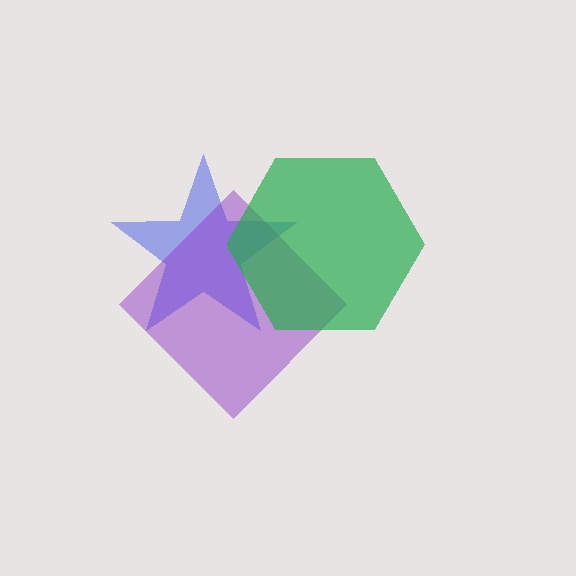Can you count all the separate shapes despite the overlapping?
Yes, there are 3 separate shapes.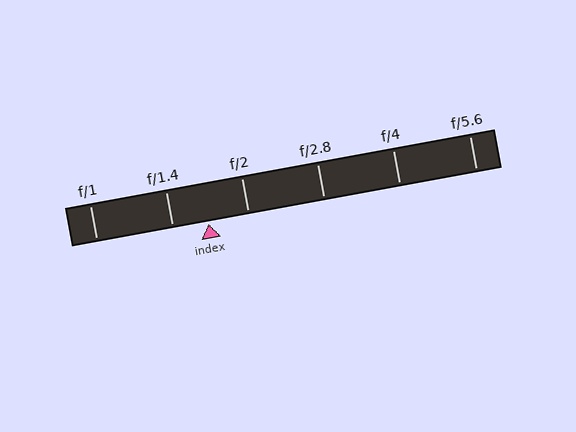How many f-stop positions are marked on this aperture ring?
There are 6 f-stop positions marked.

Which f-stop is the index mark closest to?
The index mark is closest to f/1.4.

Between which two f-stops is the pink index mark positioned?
The index mark is between f/1.4 and f/2.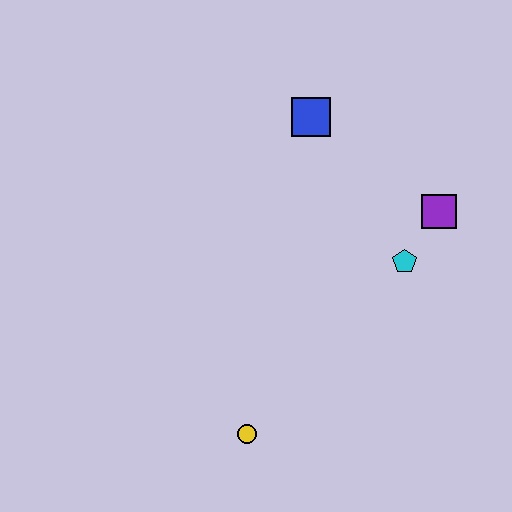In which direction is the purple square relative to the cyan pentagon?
The purple square is above the cyan pentagon.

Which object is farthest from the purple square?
The yellow circle is farthest from the purple square.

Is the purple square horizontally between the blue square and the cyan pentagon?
No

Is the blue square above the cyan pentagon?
Yes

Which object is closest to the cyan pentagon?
The purple square is closest to the cyan pentagon.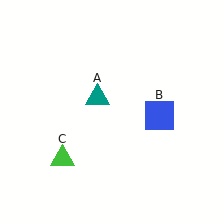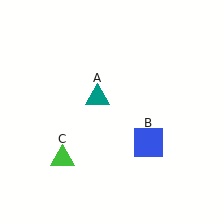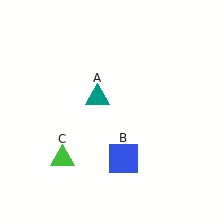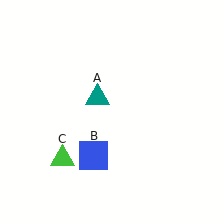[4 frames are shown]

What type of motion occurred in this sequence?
The blue square (object B) rotated clockwise around the center of the scene.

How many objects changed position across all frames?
1 object changed position: blue square (object B).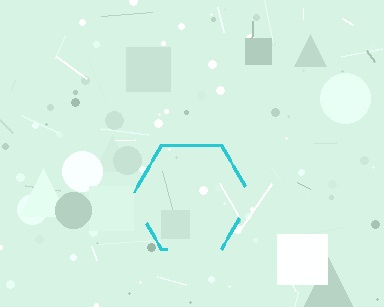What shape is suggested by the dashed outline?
The dashed outline suggests a hexagon.